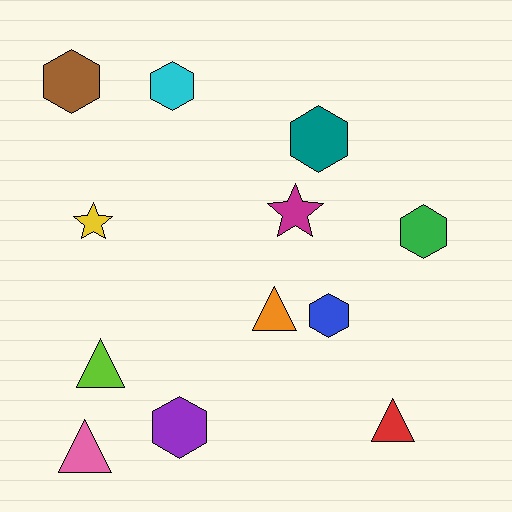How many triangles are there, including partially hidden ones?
There are 4 triangles.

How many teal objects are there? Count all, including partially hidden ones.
There is 1 teal object.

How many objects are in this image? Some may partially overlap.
There are 12 objects.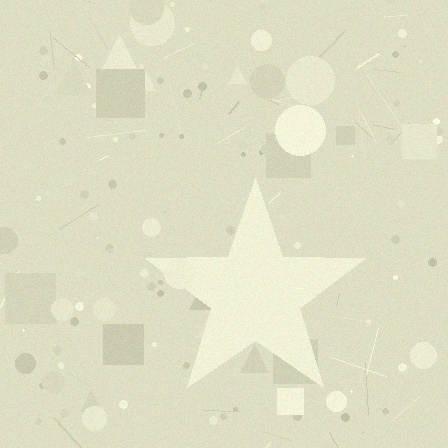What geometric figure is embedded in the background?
A star is embedded in the background.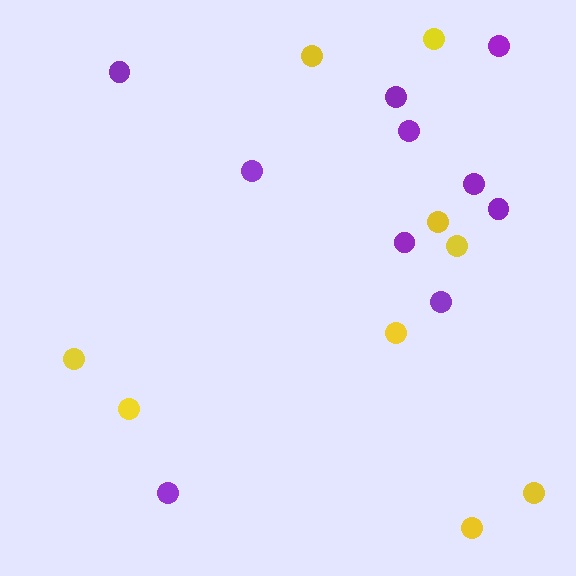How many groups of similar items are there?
There are 2 groups: one group of yellow circles (9) and one group of purple circles (10).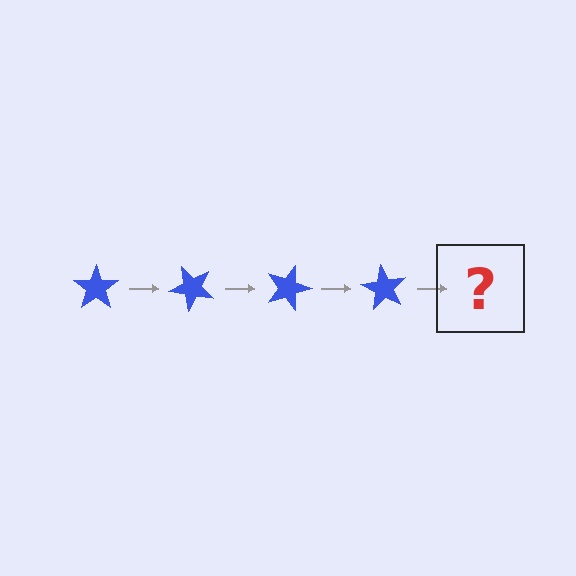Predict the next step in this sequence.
The next step is a blue star rotated 180 degrees.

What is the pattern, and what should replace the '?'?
The pattern is that the star rotates 45 degrees each step. The '?' should be a blue star rotated 180 degrees.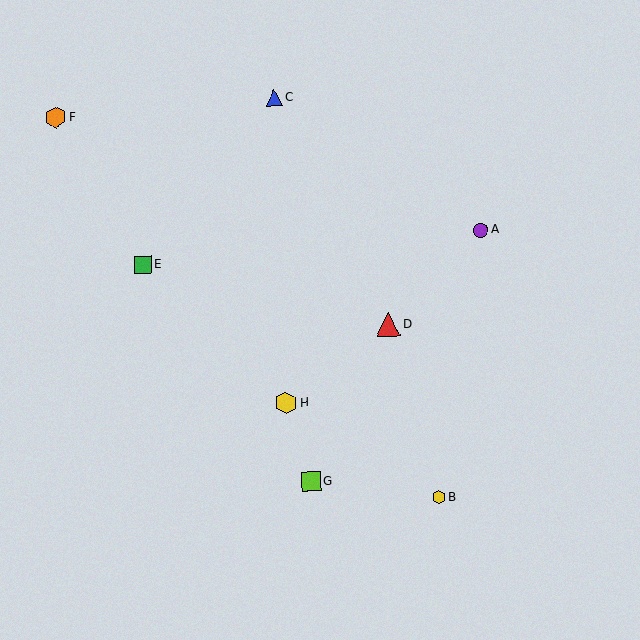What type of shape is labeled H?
Shape H is a yellow hexagon.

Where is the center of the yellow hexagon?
The center of the yellow hexagon is at (286, 403).